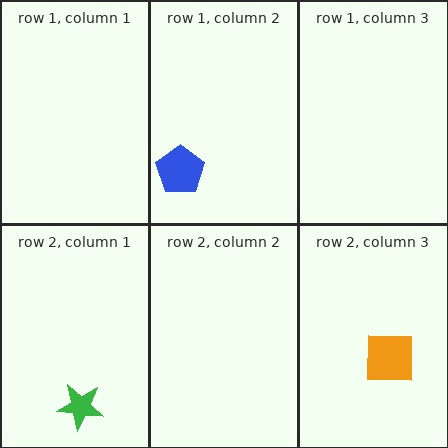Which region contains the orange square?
The row 2, column 3 region.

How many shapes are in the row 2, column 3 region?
1.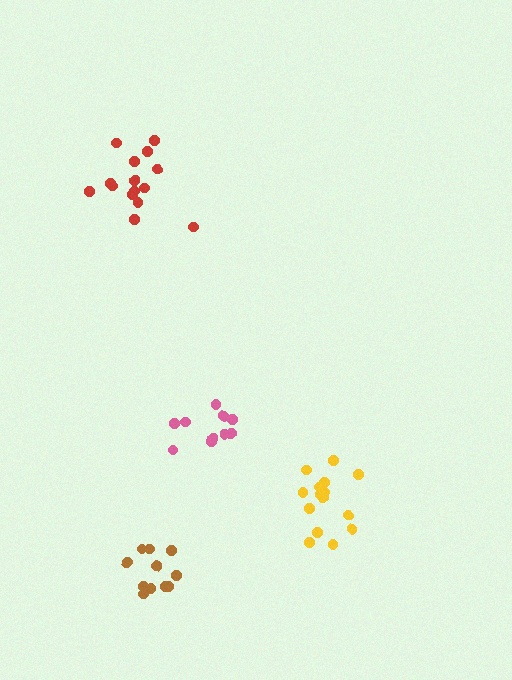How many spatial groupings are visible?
There are 4 spatial groupings.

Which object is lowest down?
The brown cluster is bottommost.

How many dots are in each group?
Group 1: 16 dots, Group 2: 15 dots, Group 3: 11 dots, Group 4: 10 dots (52 total).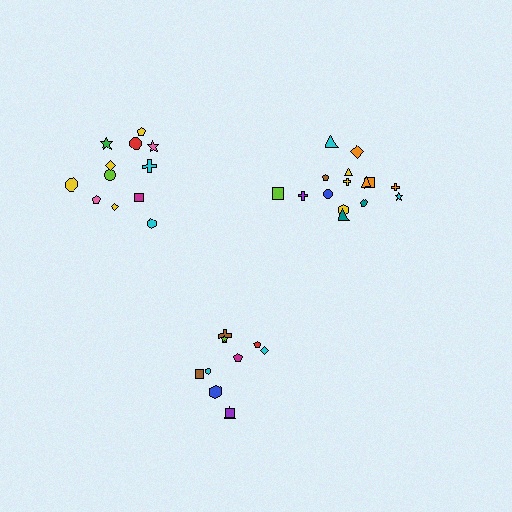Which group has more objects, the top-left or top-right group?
The top-right group.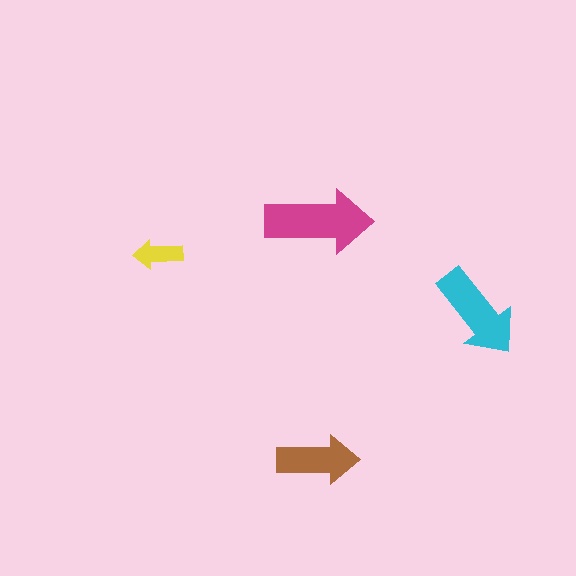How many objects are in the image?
There are 4 objects in the image.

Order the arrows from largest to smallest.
the magenta one, the cyan one, the brown one, the yellow one.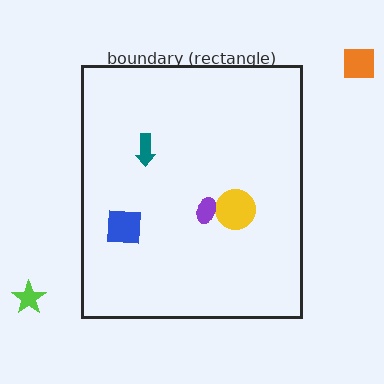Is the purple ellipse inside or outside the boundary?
Inside.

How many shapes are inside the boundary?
4 inside, 2 outside.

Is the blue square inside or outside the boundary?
Inside.